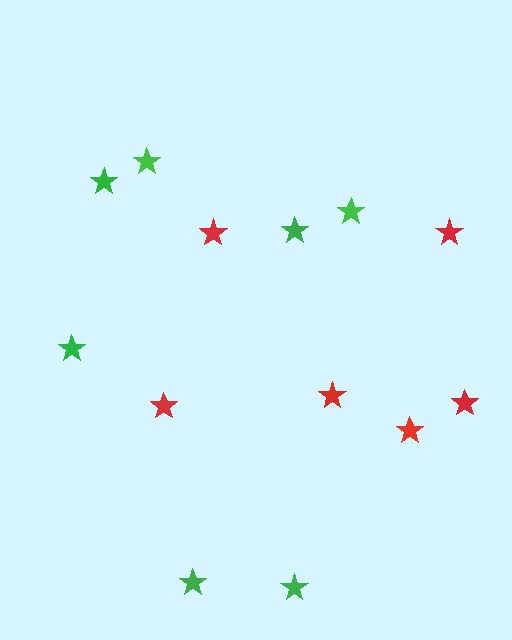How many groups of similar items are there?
There are 2 groups: one group of red stars (6) and one group of green stars (7).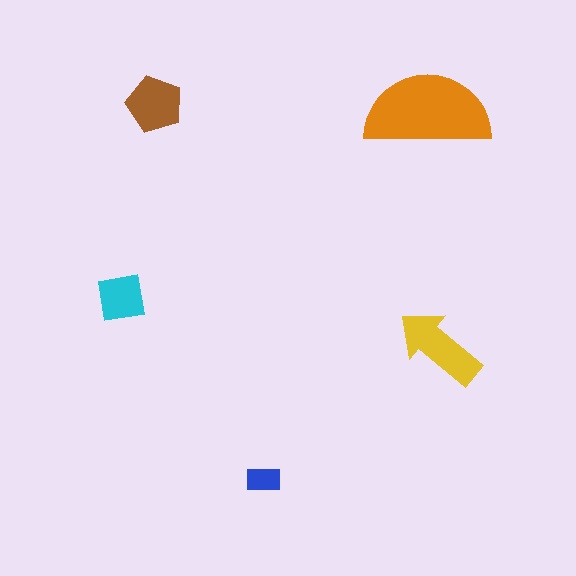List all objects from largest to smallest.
The orange semicircle, the yellow arrow, the brown pentagon, the cyan square, the blue rectangle.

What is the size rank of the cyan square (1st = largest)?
4th.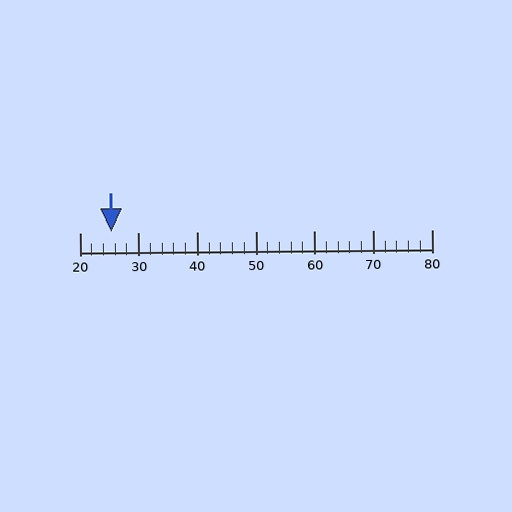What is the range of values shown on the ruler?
The ruler shows values from 20 to 80.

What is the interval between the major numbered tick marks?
The major tick marks are spaced 10 units apart.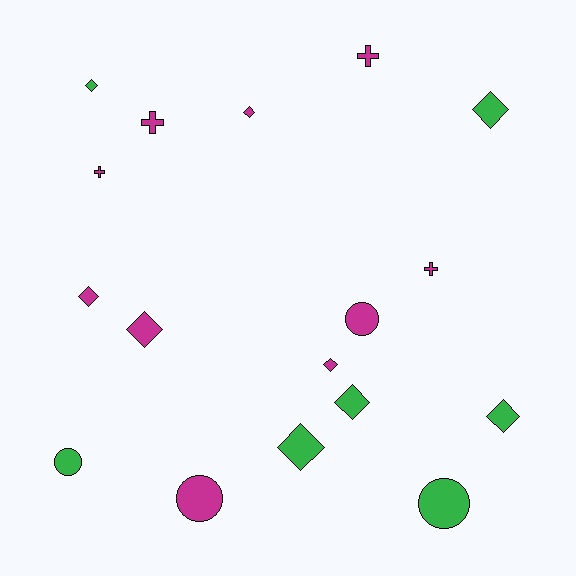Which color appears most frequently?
Magenta, with 10 objects.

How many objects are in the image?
There are 17 objects.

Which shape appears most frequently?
Diamond, with 9 objects.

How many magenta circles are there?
There are 2 magenta circles.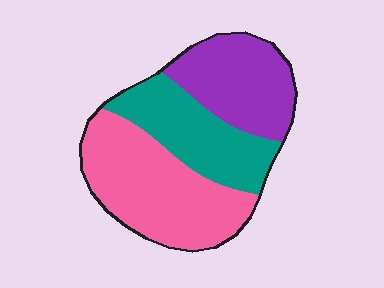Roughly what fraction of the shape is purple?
Purple takes up between a sixth and a third of the shape.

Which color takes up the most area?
Pink, at roughly 40%.